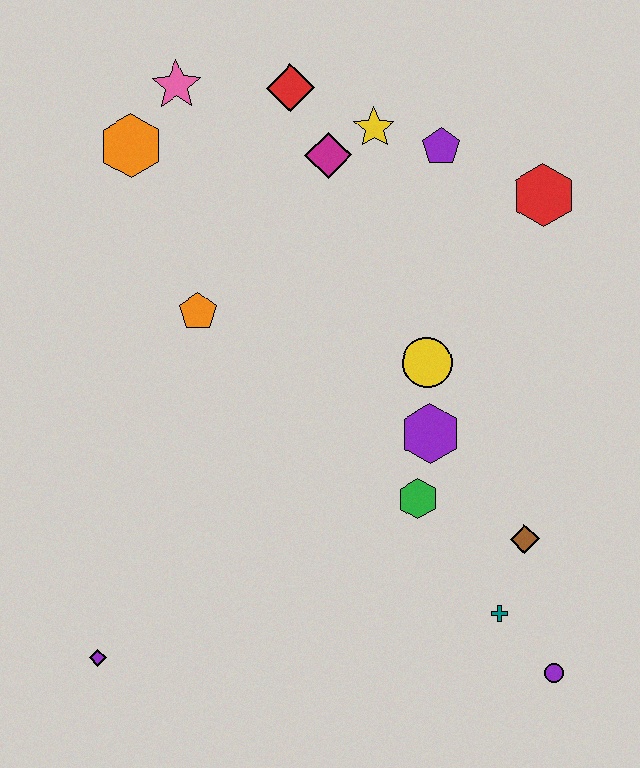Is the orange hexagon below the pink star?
Yes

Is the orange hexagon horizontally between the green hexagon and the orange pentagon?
No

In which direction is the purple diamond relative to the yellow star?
The purple diamond is below the yellow star.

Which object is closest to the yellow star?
The magenta diamond is closest to the yellow star.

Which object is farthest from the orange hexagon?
The purple circle is farthest from the orange hexagon.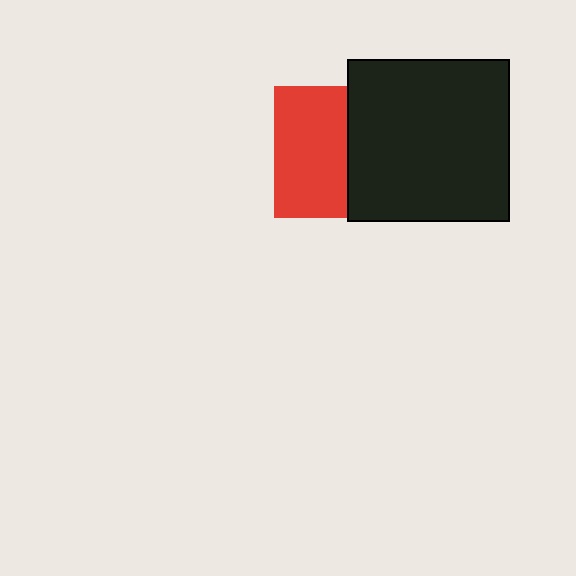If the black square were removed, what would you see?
You would see the complete red square.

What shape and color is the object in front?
The object in front is a black square.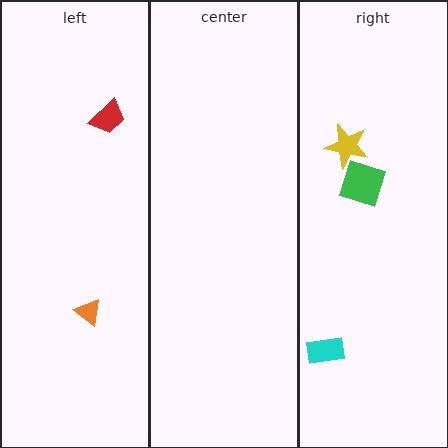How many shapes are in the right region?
3.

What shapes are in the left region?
The red trapezoid, the orange triangle.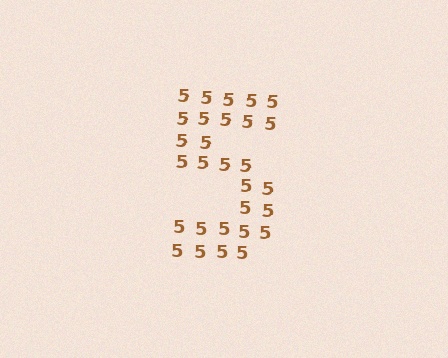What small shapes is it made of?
It is made of small digit 5's.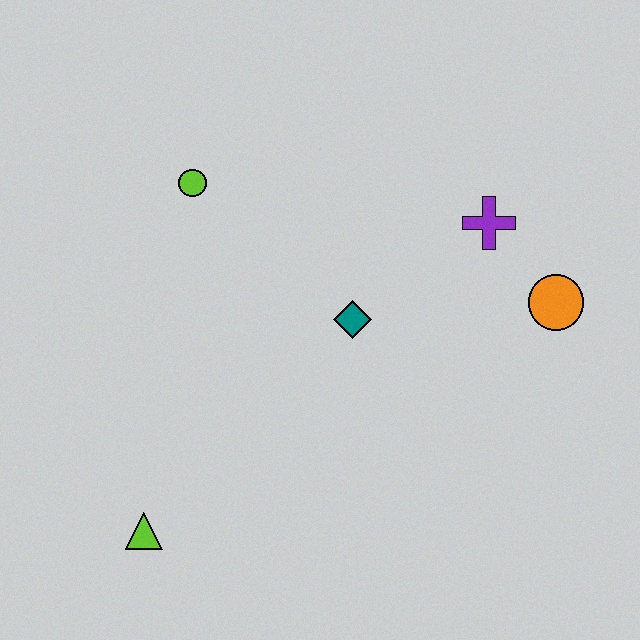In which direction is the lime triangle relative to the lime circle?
The lime triangle is below the lime circle.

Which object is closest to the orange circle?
The purple cross is closest to the orange circle.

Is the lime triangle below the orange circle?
Yes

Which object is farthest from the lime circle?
The orange circle is farthest from the lime circle.